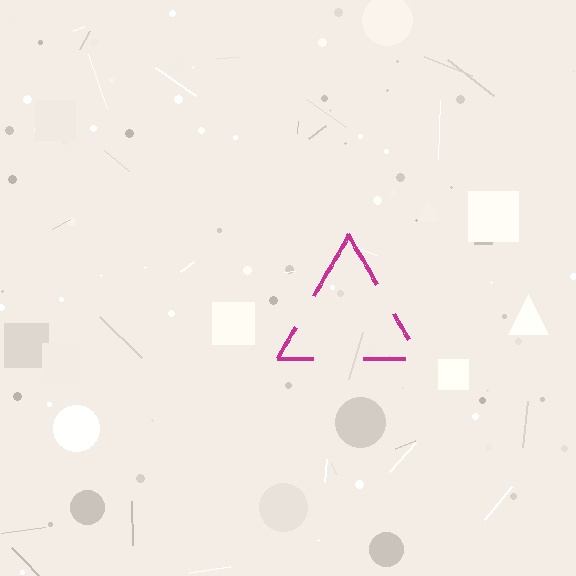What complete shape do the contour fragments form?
The contour fragments form a triangle.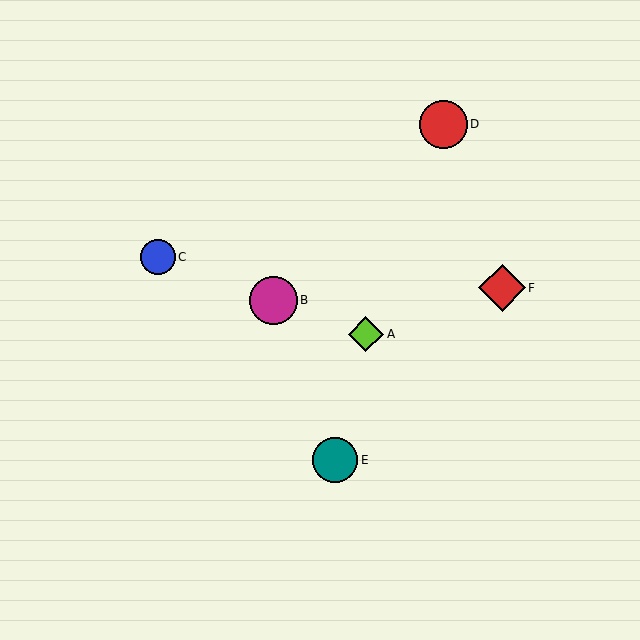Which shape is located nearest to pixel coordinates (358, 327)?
The lime diamond (labeled A) at (366, 334) is nearest to that location.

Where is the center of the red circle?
The center of the red circle is at (443, 124).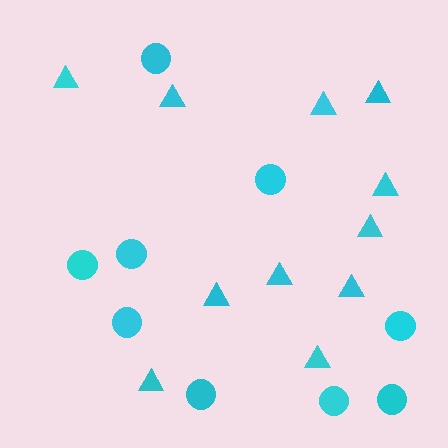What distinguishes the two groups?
There are 2 groups: one group of triangles (11) and one group of circles (9).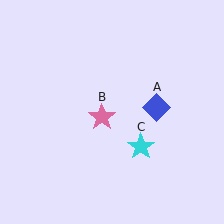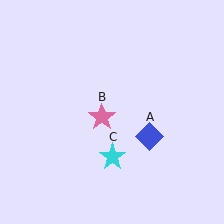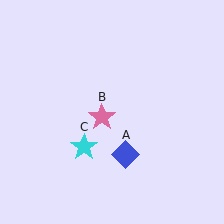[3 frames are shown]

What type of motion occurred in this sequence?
The blue diamond (object A), cyan star (object C) rotated clockwise around the center of the scene.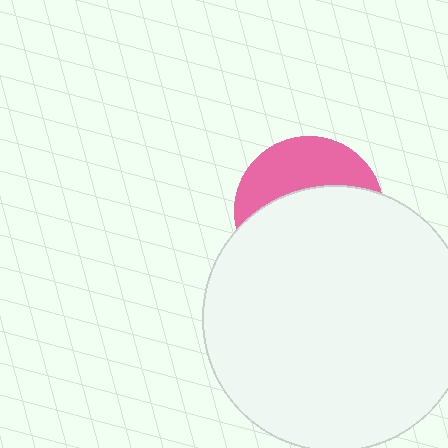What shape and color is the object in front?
The object in front is a white circle.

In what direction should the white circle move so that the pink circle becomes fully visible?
The white circle should move down. That is the shortest direction to clear the overlap and leave the pink circle fully visible.